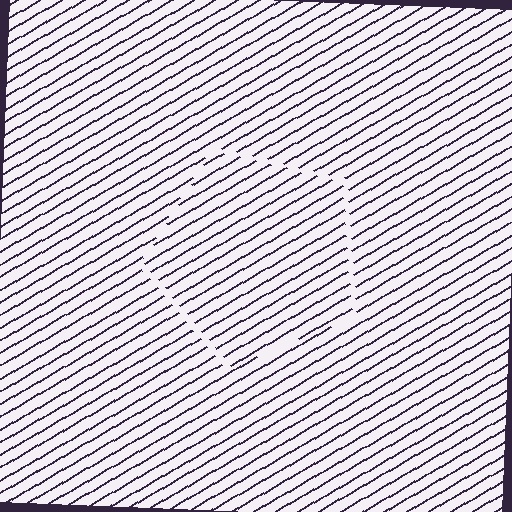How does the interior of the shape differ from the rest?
The interior of the shape contains the same grating, shifted by half a period — the contour is defined by the phase discontinuity where line-ends from the inner and outer gratings abut.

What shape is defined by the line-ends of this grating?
An illusory pentagon. The interior of the shape contains the same grating, shifted by half a period — the contour is defined by the phase discontinuity where line-ends from the inner and outer gratings abut.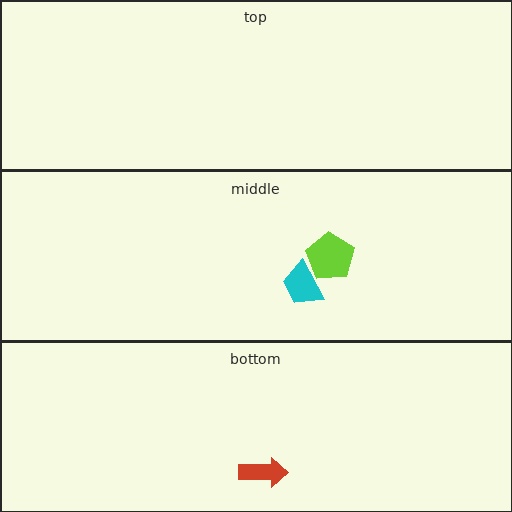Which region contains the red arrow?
The bottom region.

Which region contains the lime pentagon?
The middle region.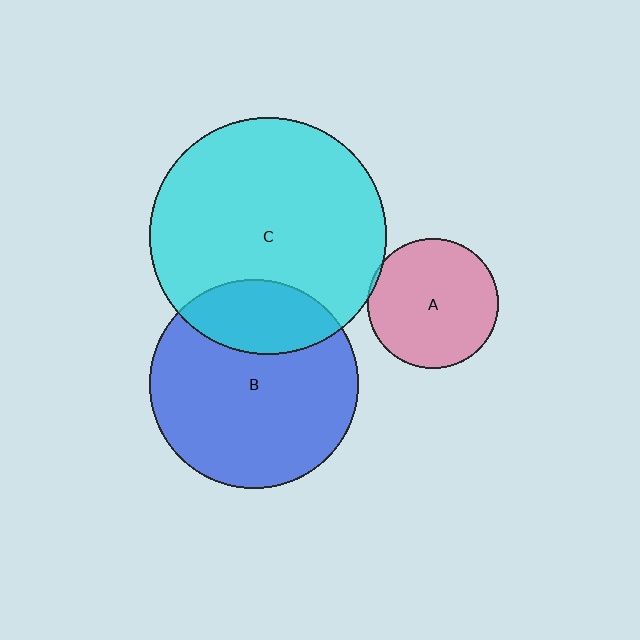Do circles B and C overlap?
Yes.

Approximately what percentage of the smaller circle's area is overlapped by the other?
Approximately 25%.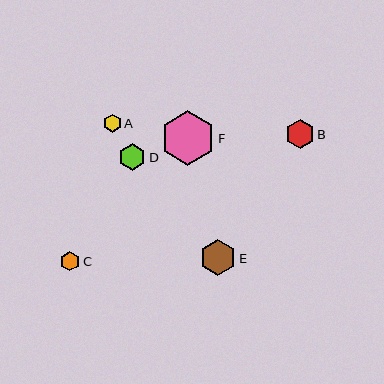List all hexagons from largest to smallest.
From largest to smallest: F, E, B, D, C, A.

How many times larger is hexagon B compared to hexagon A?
Hexagon B is approximately 1.6 times the size of hexagon A.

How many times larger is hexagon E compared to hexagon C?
Hexagon E is approximately 1.9 times the size of hexagon C.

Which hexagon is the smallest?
Hexagon A is the smallest with a size of approximately 18 pixels.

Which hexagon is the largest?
Hexagon F is the largest with a size of approximately 55 pixels.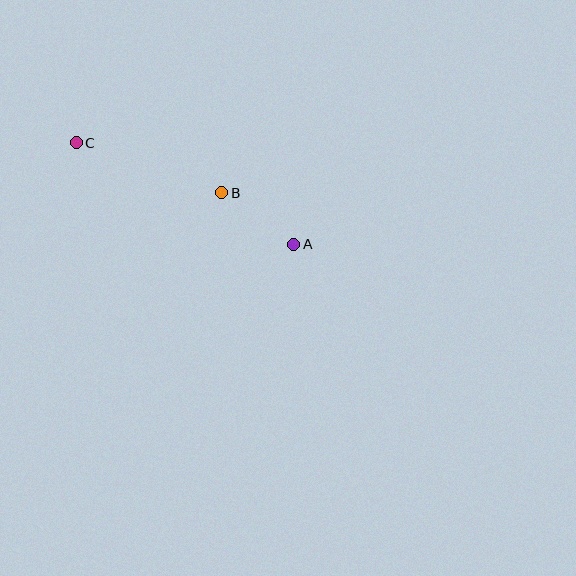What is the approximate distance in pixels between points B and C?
The distance between B and C is approximately 154 pixels.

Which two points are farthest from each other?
Points A and C are farthest from each other.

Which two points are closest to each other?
Points A and B are closest to each other.